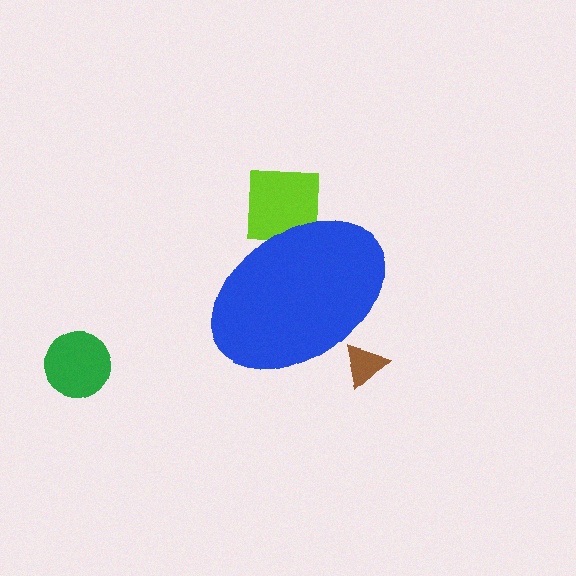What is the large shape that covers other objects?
A blue ellipse.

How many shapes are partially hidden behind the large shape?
2 shapes are partially hidden.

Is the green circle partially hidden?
No, the green circle is fully visible.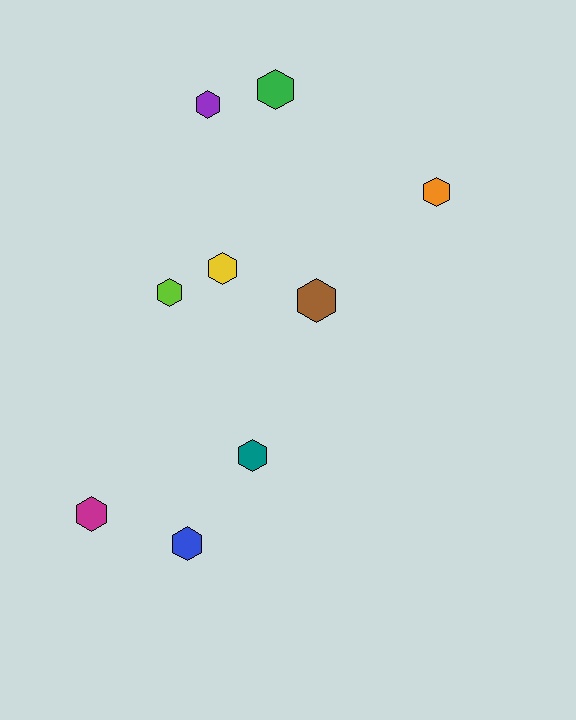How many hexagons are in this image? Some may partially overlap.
There are 9 hexagons.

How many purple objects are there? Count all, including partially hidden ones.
There is 1 purple object.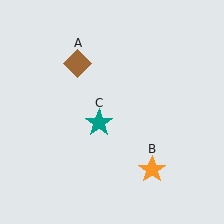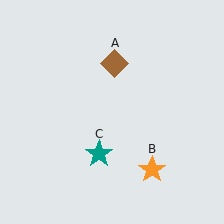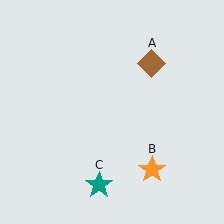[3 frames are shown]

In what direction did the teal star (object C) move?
The teal star (object C) moved down.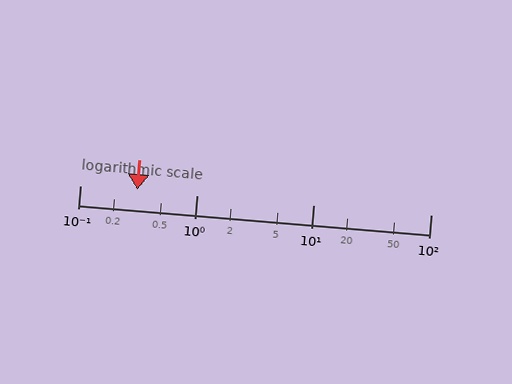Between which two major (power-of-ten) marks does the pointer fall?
The pointer is between 0.1 and 1.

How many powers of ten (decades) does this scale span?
The scale spans 3 decades, from 0.1 to 100.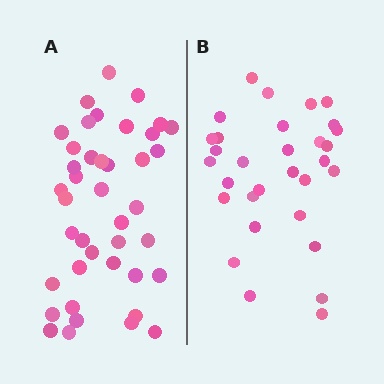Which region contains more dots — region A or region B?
Region A (the left region) has more dots.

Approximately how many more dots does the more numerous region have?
Region A has roughly 10 or so more dots than region B.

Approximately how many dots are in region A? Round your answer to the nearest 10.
About 40 dots. (The exact count is 41, which rounds to 40.)